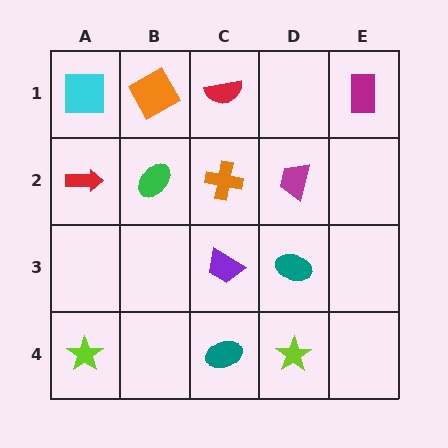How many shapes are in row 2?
4 shapes.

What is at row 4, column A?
A lime star.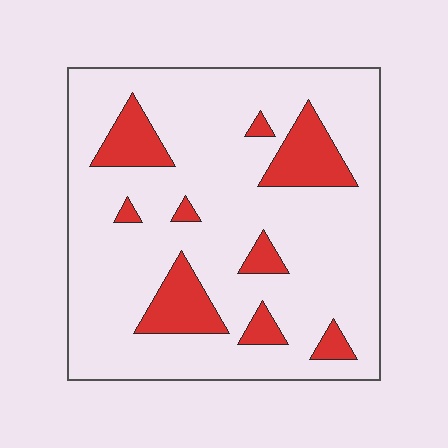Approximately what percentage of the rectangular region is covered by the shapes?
Approximately 15%.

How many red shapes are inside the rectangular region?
9.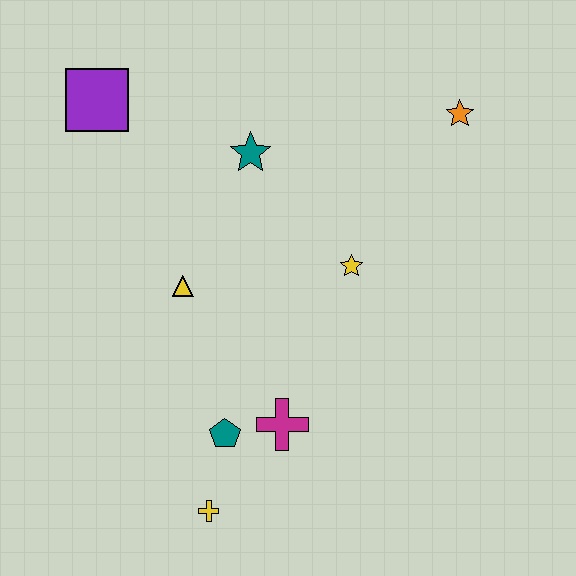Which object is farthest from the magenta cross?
The purple square is farthest from the magenta cross.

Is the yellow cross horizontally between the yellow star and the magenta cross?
No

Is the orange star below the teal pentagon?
No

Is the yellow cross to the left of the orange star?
Yes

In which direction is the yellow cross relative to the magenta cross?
The yellow cross is below the magenta cross.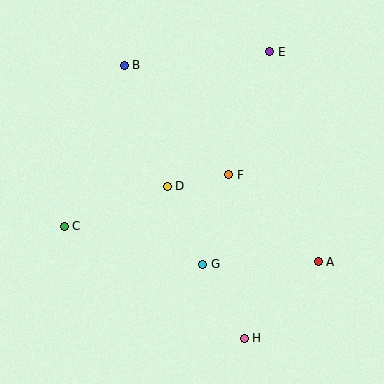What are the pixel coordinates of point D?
Point D is at (167, 186).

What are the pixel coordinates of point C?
Point C is at (64, 226).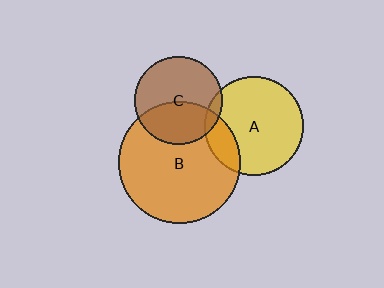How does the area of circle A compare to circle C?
Approximately 1.3 times.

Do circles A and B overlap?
Yes.